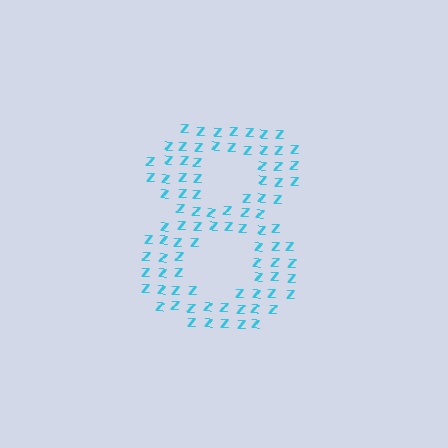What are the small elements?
The small elements are letter Z's.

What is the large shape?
The large shape is the digit 8.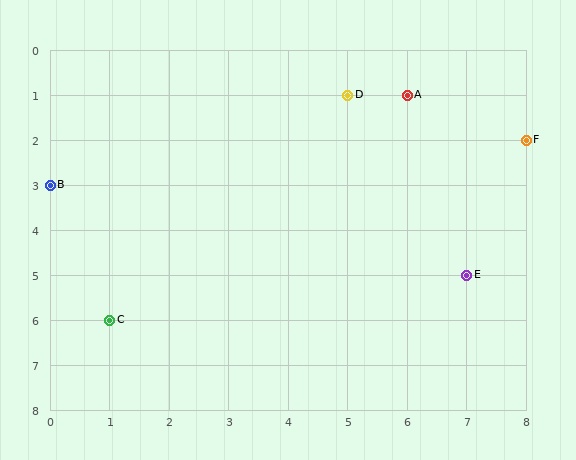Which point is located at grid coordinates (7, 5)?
Point E is at (7, 5).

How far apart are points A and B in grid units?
Points A and B are 6 columns and 2 rows apart (about 6.3 grid units diagonally).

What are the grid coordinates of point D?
Point D is at grid coordinates (5, 1).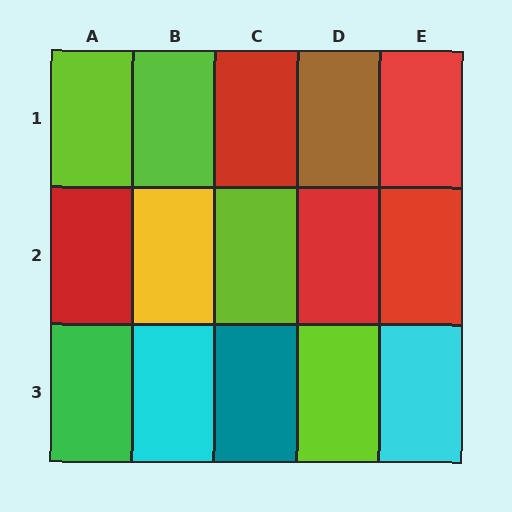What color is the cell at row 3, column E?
Cyan.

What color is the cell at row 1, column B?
Lime.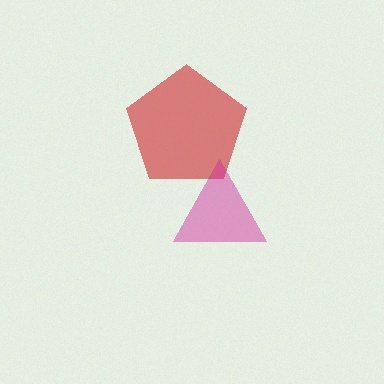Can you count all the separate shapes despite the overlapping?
Yes, there are 2 separate shapes.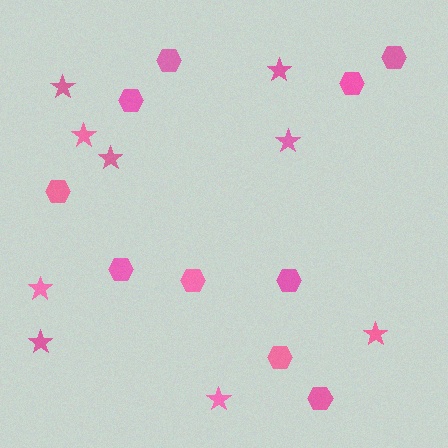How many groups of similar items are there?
There are 2 groups: one group of stars (9) and one group of hexagons (10).